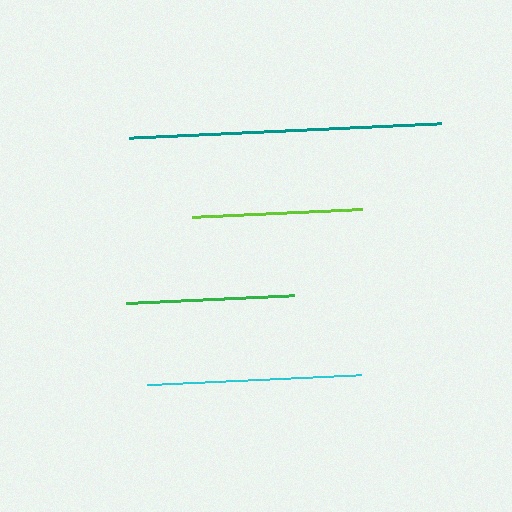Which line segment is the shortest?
The green line is the shortest at approximately 169 pixels.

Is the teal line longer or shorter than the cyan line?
The teal line is longer than the cyan line.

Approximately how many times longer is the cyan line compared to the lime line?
The cyan line is approximately 1.3 times the length of the lime line.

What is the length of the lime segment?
The lime segment is approximately 171 pixels long.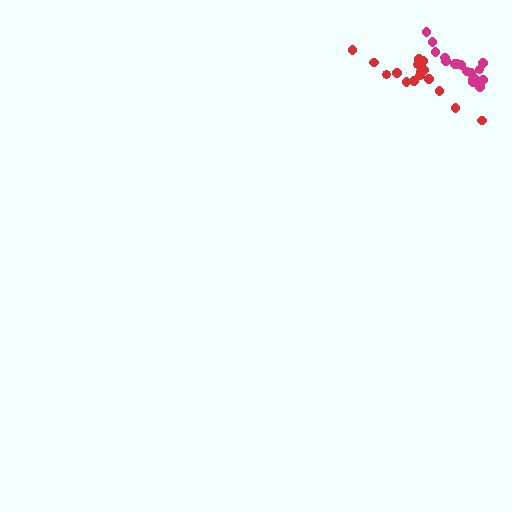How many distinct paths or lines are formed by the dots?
There are 2 distinct paths.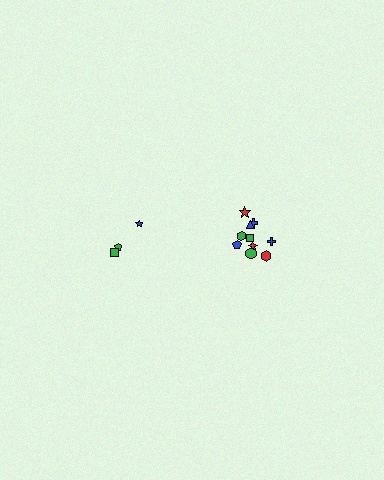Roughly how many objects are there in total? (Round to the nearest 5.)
Roughly 15 objects in total.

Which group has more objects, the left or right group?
The right group.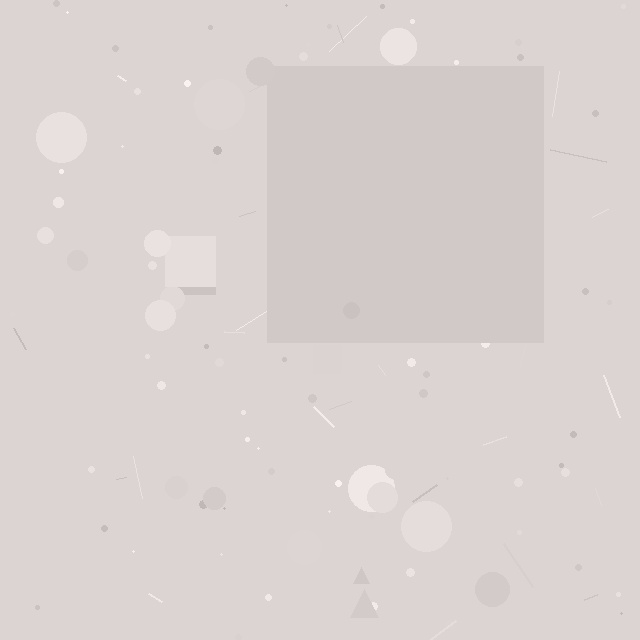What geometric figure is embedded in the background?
A square is embedded in the background.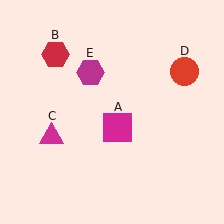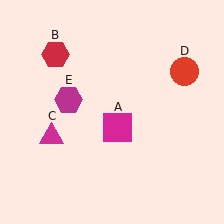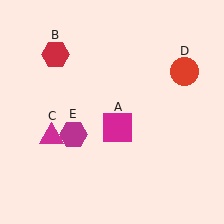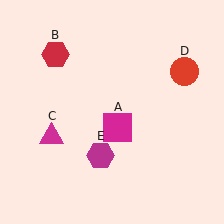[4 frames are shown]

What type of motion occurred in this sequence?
The magenta hexagon (object E) rotated counterclockwise around the center of the scene.